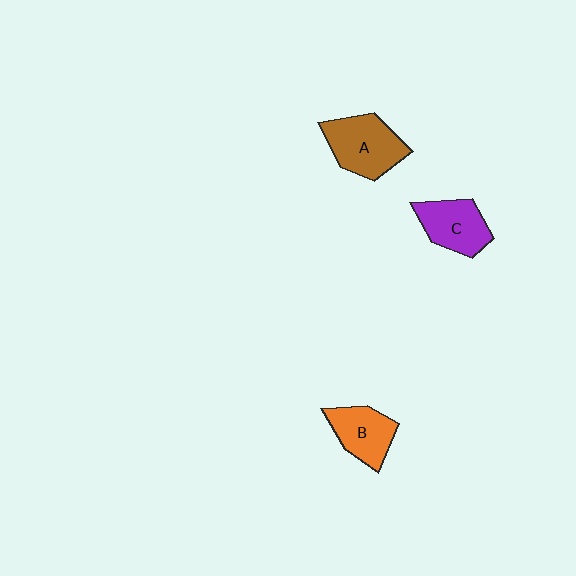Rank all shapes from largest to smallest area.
From largest to smallest: A (brown), C (purple), B (orange).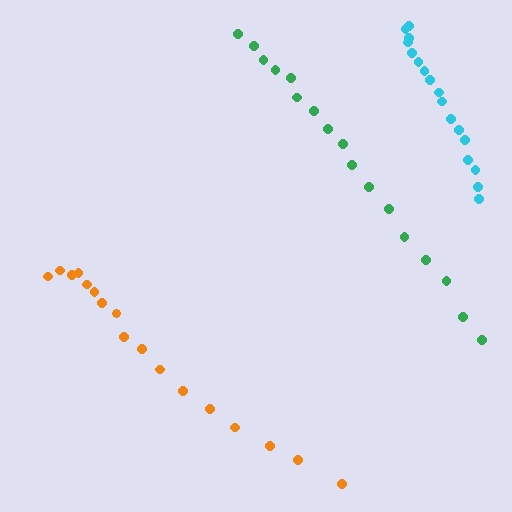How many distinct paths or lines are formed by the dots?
There are 3 distinct paths.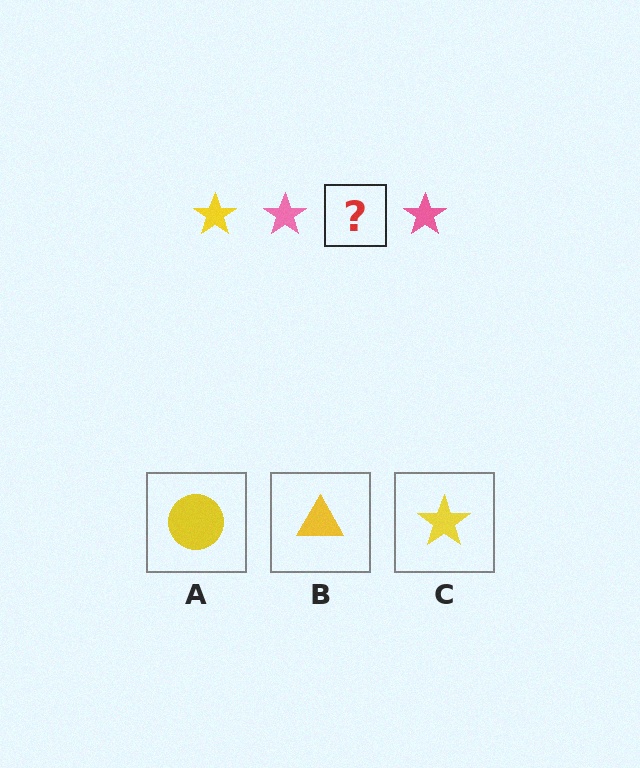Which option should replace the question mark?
Option C.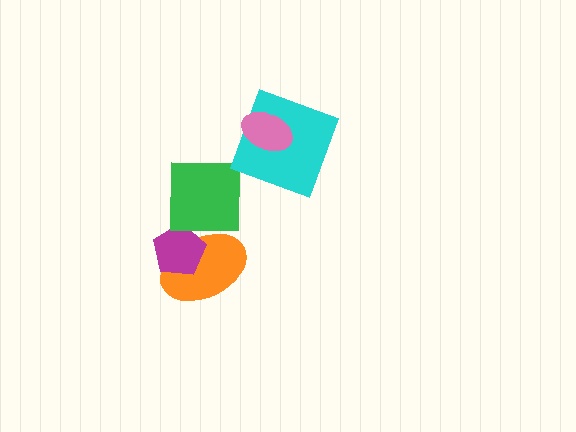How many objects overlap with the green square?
1 object overlaps with the green square.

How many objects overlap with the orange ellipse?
2 objects overlap with the orange ellipse.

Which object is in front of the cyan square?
The pink ellipse is in front of the cyan square.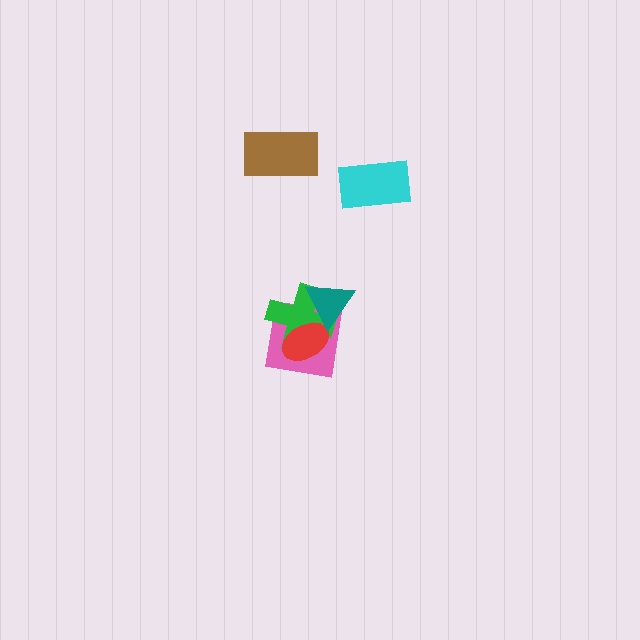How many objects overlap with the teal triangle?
3 objects overlap with the teal triangle.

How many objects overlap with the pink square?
3 objects overlap with the pink square.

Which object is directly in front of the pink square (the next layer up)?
The green cross is directly in front of the pink square.